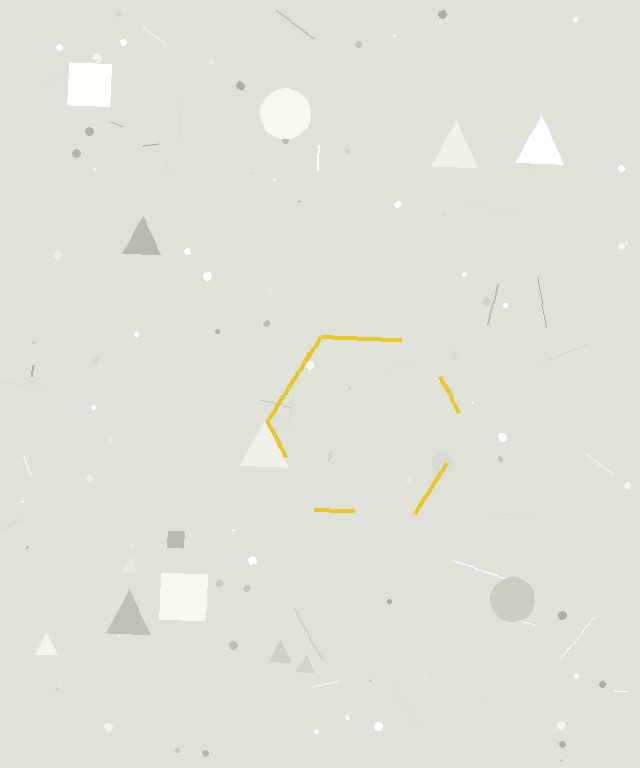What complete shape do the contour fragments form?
The contour fragments form a hexagon.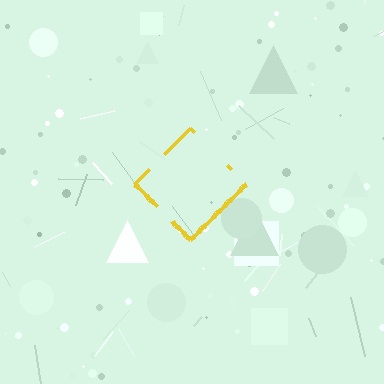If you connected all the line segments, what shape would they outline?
They would outline a diamond.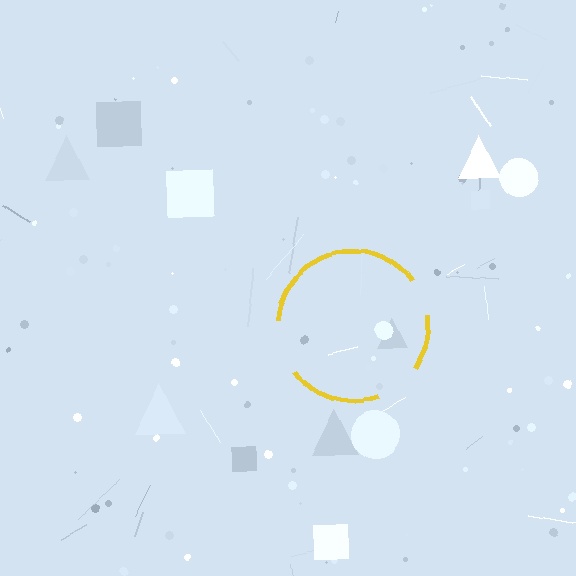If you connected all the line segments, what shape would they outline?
They would outline a circle.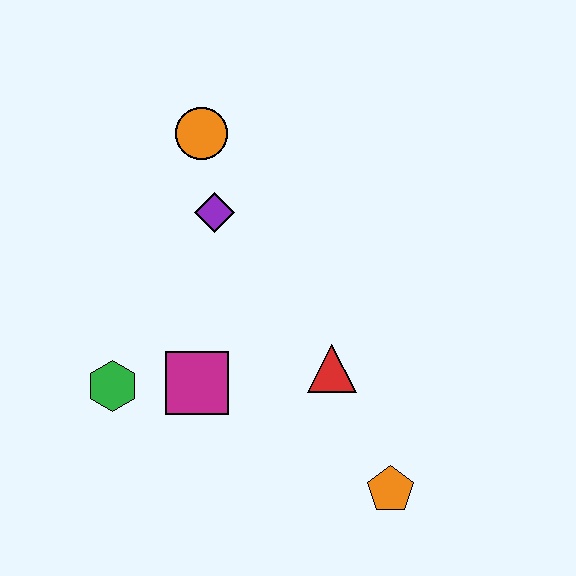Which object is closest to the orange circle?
The purple diamond is closest to the orange circle.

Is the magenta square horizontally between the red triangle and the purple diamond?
No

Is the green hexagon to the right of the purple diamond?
No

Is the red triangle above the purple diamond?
No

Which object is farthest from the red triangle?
The orange circle is farthest from the red triangle.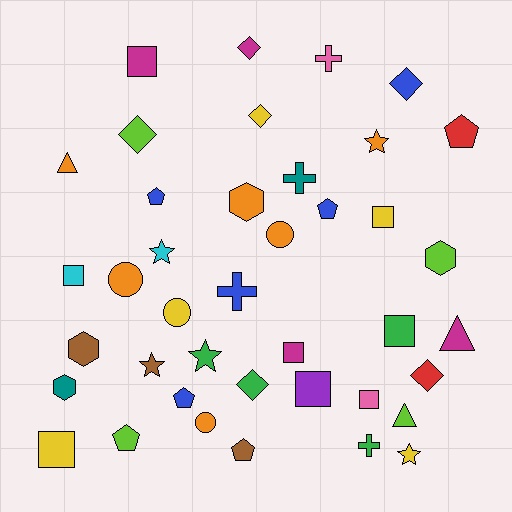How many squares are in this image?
There are 8 squares.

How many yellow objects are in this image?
There are 5 yellow objects.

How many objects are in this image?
There are 40 objects.